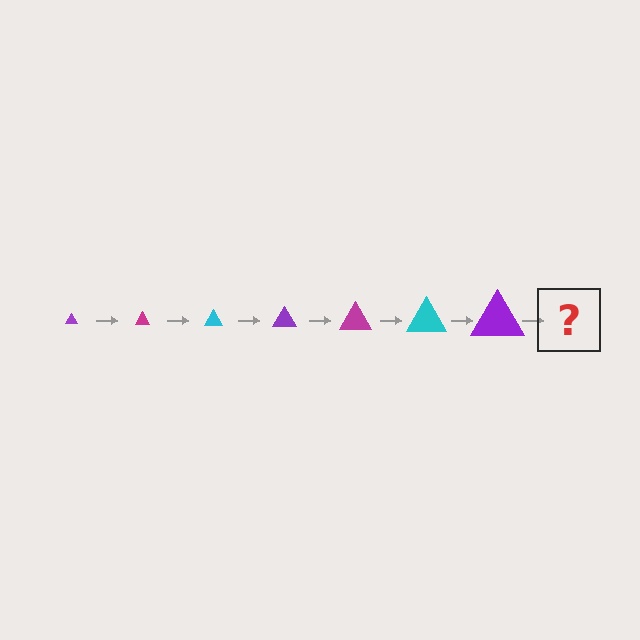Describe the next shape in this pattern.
It should be a magenta triangle, larger than the previous one.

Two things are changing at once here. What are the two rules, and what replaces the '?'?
The two rules are that the triangle grows larger each step and the color cycles through purple, magenta, and cyan. The '?' should be a magenta triangle, larger than the previous one.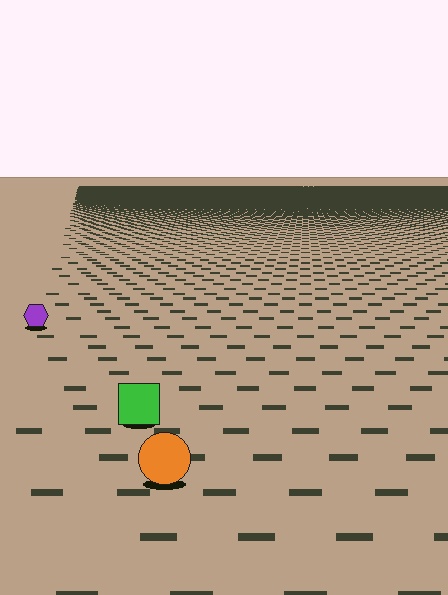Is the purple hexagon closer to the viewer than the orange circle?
No. The orange circle is closer — you can tell from the texture gradient: the ground texture is coarser near it.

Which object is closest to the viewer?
The orange circle is closest. The texture marks near it are larger and more spread out.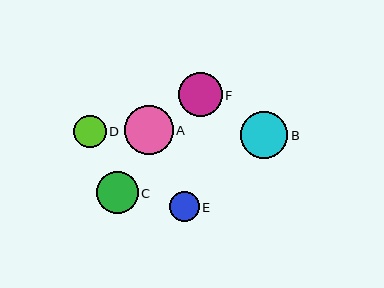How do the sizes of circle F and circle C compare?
Circle F and circle C are approximately the same size.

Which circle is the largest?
Circle A is the largest with a size of approximately 49 pixels.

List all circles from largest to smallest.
From largest to smallest: A, B, F, C, D, E.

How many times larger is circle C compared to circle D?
Circle C is approximately 1.3 times the size of circle D.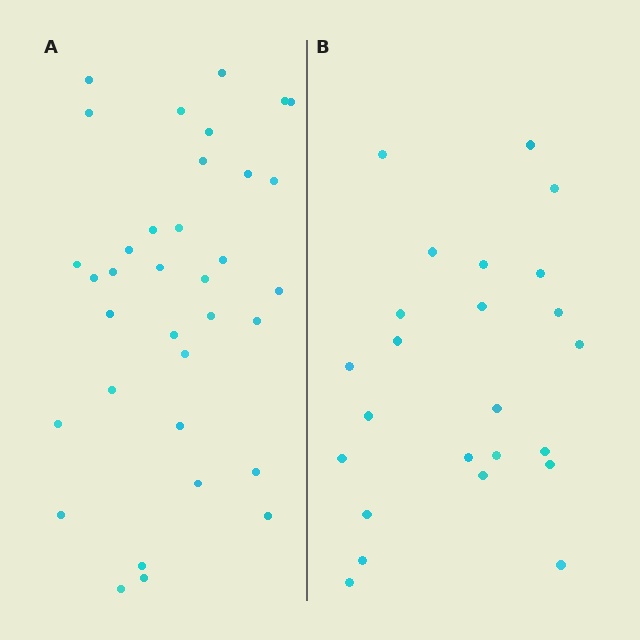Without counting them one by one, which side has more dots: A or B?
Region A (the left region) has more dots.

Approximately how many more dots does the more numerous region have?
Region A has roughly 12 or so more dots than region B.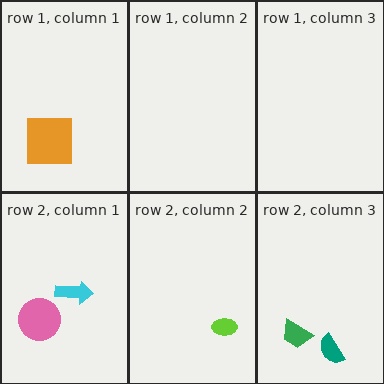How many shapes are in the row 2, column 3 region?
2.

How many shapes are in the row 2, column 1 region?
2.